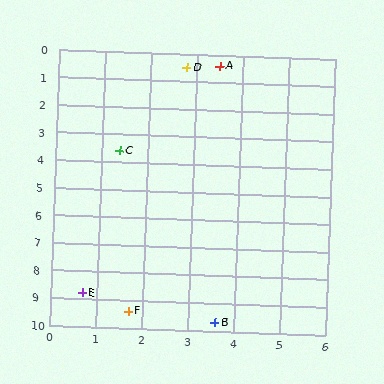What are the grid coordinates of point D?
Point D is at approximately (2.8, 0.5).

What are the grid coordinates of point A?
Point A is at approximately (3.5, 0.4).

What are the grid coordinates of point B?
Point B is at approximately (3.6, 9.7).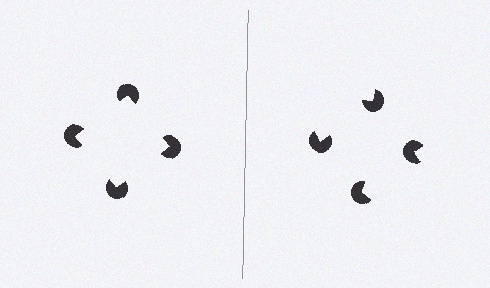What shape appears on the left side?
An illusory square.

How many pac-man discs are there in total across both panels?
8 — 4 on each side.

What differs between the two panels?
The pac-man discs are positioned identically on both sides; only the wedge orientations differ. On the left they align to a square; on the right they are misaligned.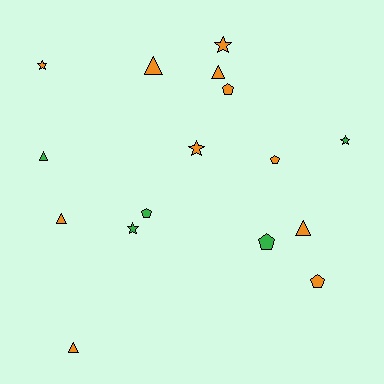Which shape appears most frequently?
Triangle, with 6 objects.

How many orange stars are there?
There are 3 orange stars.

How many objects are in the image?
There are 16 objects.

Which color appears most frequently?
Orange, with 11 objects.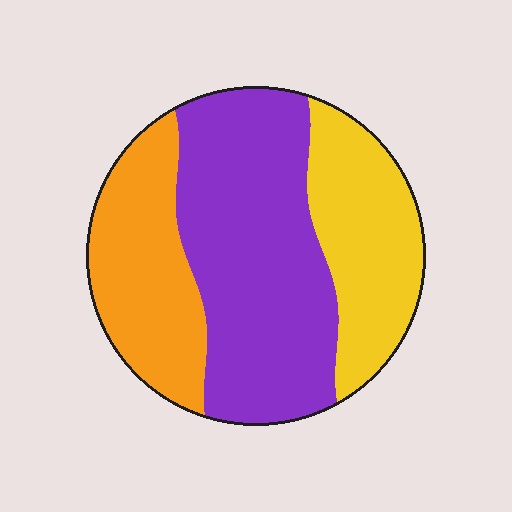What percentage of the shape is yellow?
Yellow covers 26% of the shape.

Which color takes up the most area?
Purple, at roughly 50%.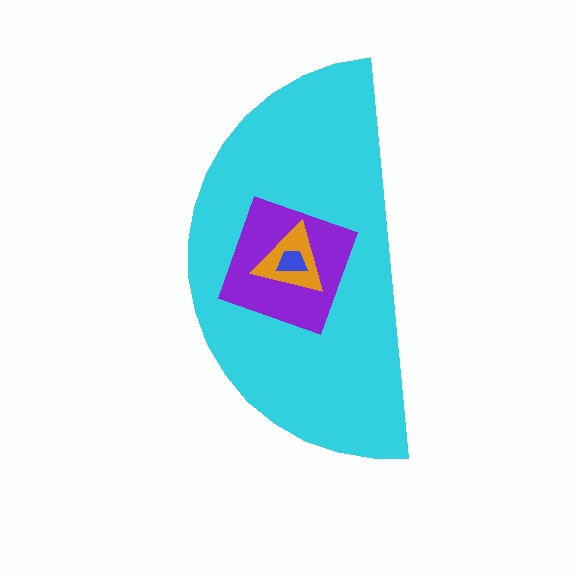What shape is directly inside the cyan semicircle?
The purple square.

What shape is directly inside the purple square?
The orange triangle.